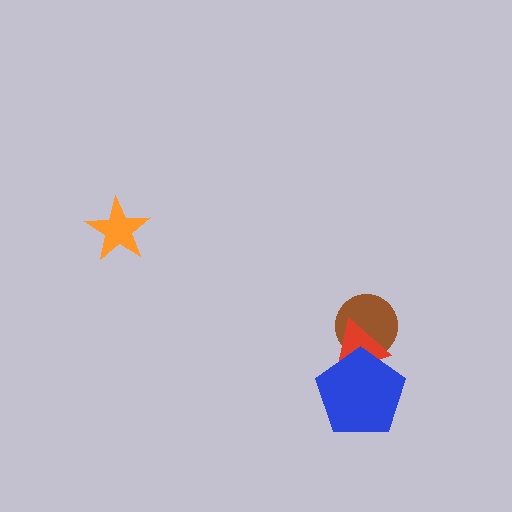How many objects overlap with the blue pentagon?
2 objects overlap with the blue pentagon.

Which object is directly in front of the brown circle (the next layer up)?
The red triangle is directly in front of the brown circle.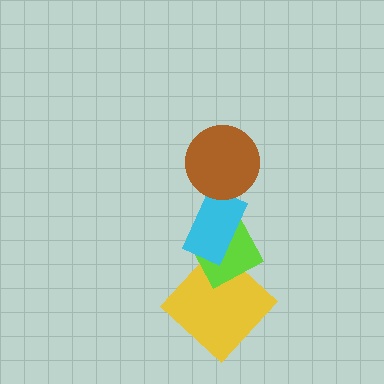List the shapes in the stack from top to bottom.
From top to bottom: the brown circle, the cyan rectangle, the lime diamond, the yellow diamond.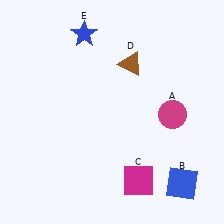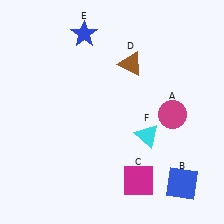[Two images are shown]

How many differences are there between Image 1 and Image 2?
There is 1 difference between the two images.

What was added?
A cyan triangle (F) was added in Image 2.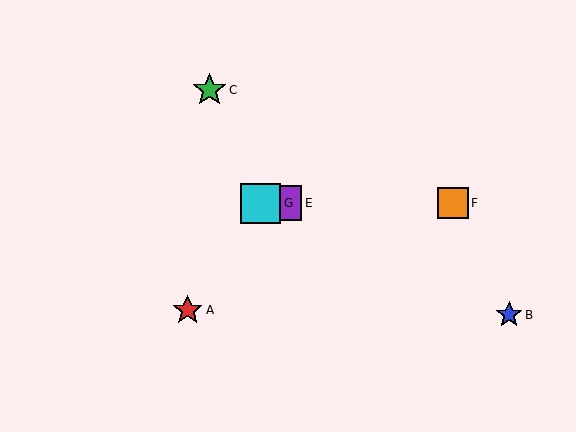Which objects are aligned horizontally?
Objects D, E, F, G are aligned horizontally.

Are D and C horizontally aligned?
No, D is at y≈203 and C is at y≈90.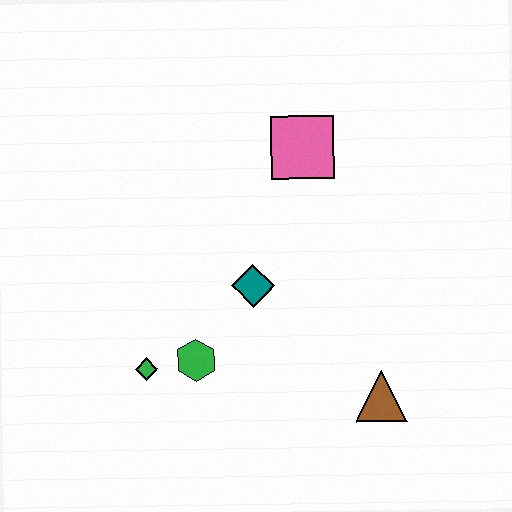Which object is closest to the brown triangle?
The teal diamond is closest to the brown triangle.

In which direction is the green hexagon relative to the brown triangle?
The green hexagon is to the left of the brown triangle.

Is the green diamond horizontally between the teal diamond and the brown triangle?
No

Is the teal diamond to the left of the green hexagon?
No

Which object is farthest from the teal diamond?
The brown triangle is farthest from the teal diamond.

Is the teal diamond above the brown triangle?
Yes